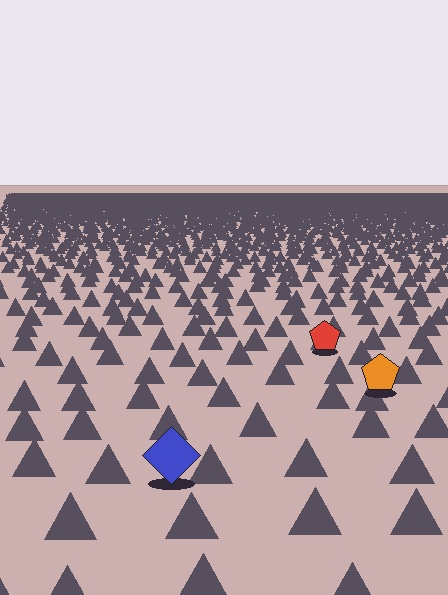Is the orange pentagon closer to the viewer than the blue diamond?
No. The blue diamond is closer — you can tell from the texture gradient: the ground texture is coarser near it.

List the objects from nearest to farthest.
From nearest to farthest: the blue diamond, the orange pentagon, the red pentagon.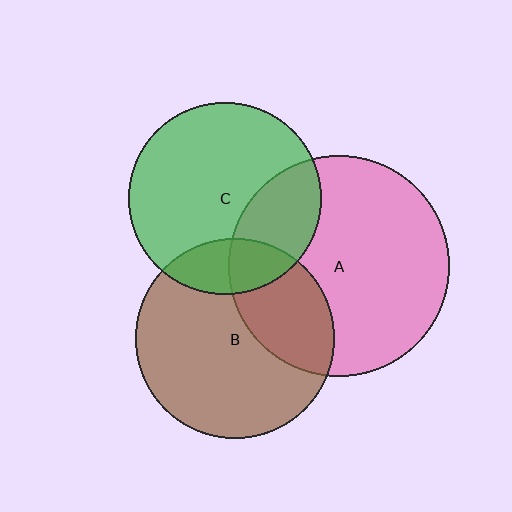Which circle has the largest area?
Circle A (pink).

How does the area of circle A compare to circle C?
Approximately 1.3 times.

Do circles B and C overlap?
Yes.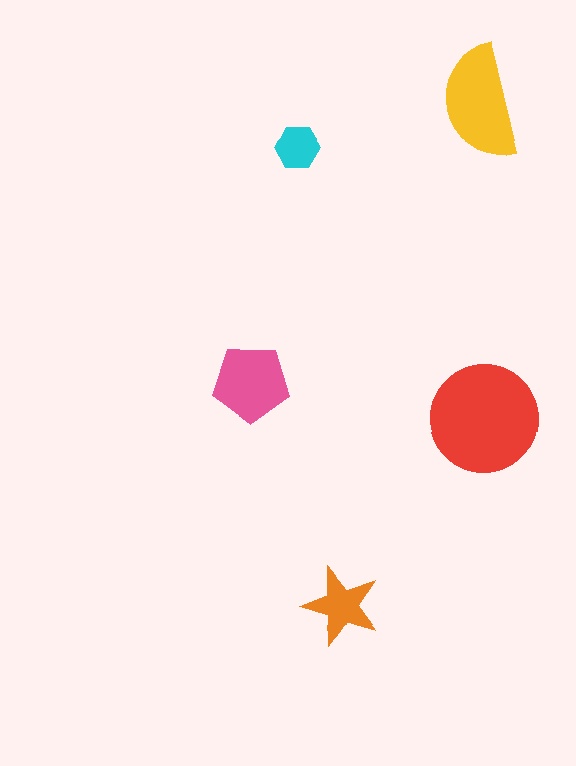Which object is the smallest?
The cyan hexagon.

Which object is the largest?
The red circle.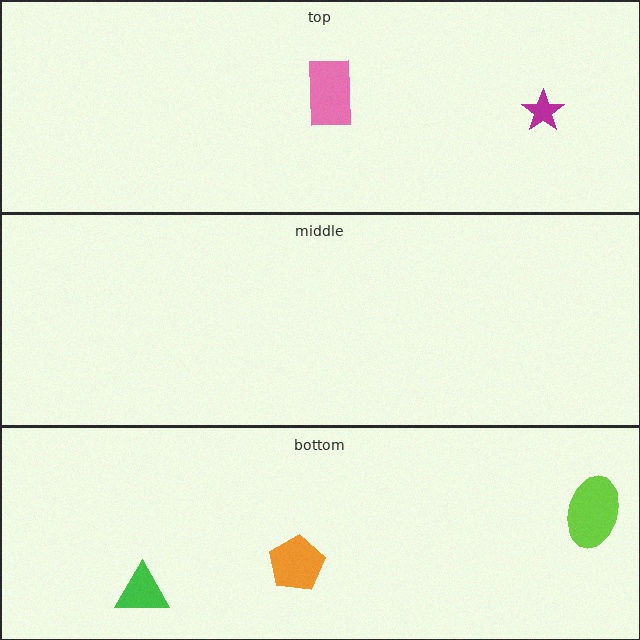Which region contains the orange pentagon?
The bottom region.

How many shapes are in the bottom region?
3.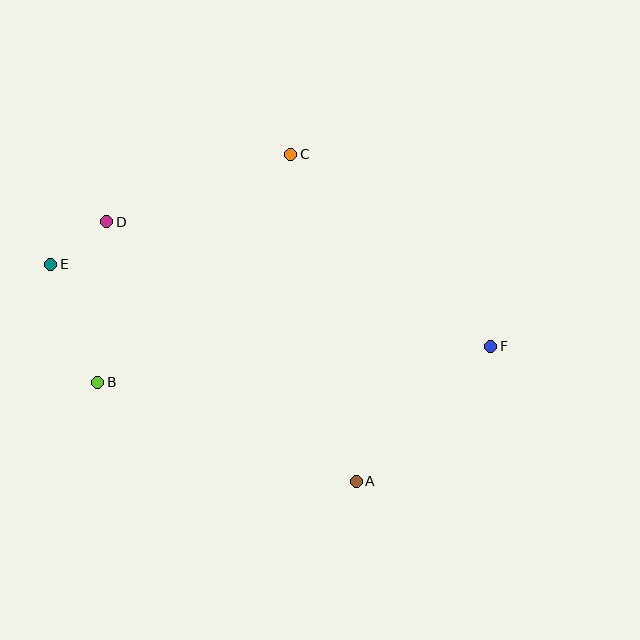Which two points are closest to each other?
Points D and E are closest to each other.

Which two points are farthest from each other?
Points E and F are farthest from each other.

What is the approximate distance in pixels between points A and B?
The distance between A and B is approximately 277 pixels.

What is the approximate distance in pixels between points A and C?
The distance between A and C is approximately 334 pixels.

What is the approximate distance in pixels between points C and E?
The distance between C and E is approximately 264 pixels.